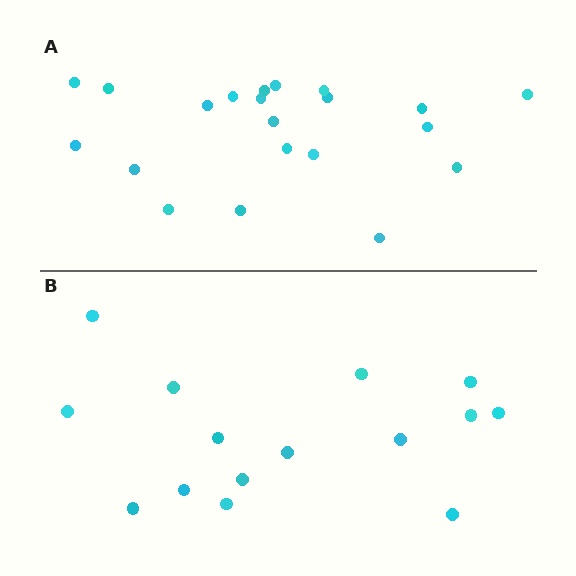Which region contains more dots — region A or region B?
Region A (the top region) has more dots.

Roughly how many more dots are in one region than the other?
Region A has about 6 more dots than region B.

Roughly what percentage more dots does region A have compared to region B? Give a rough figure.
About 40% more.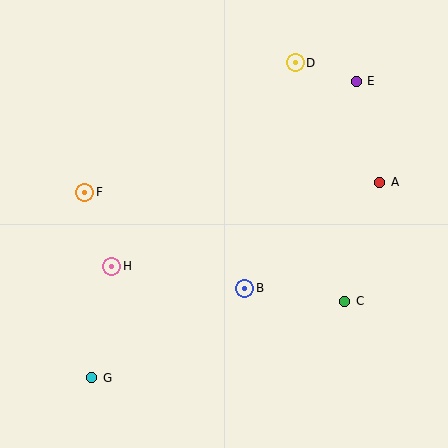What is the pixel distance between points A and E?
The distance between A and E is 104 pixels.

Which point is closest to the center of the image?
Point B at (245, 288) is closest to the center.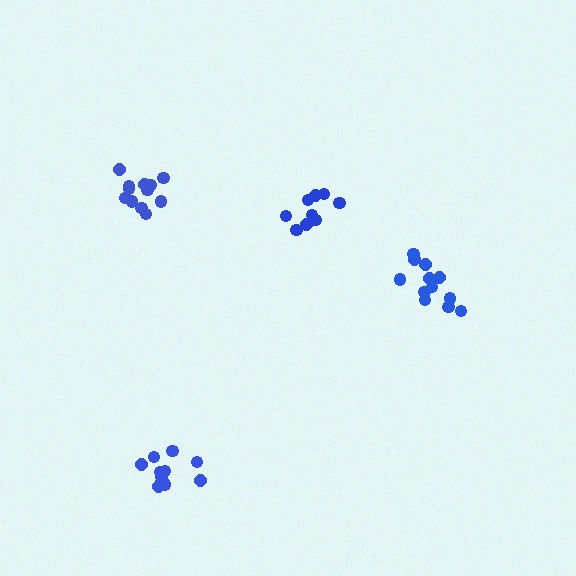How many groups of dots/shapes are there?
There are 4 groups.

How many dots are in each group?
Group 1: 12 dots, Group 2: 13 dots, Group 3: 9 dots, Group 4: 12 dots (46 total).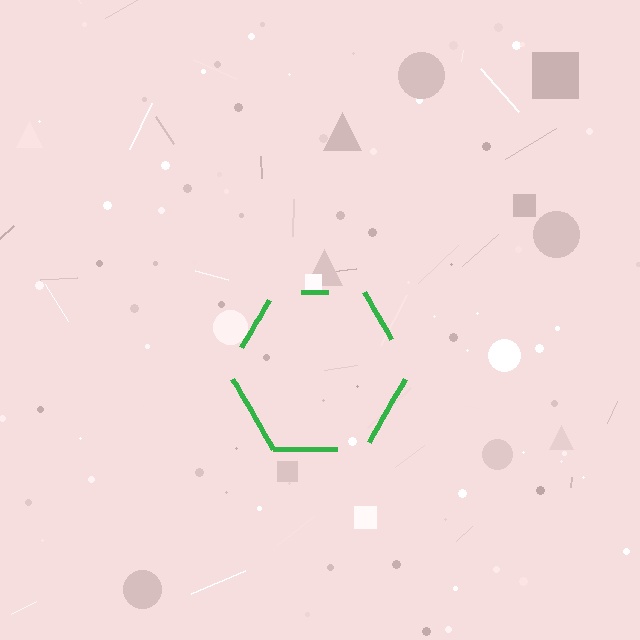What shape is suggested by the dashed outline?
The dashed outline suggests a hexagon.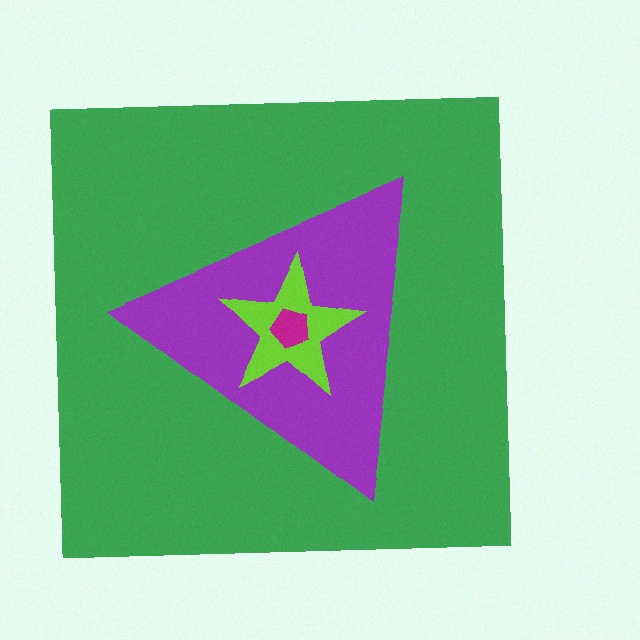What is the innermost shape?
The magenta pentagon.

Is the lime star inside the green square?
Yes.